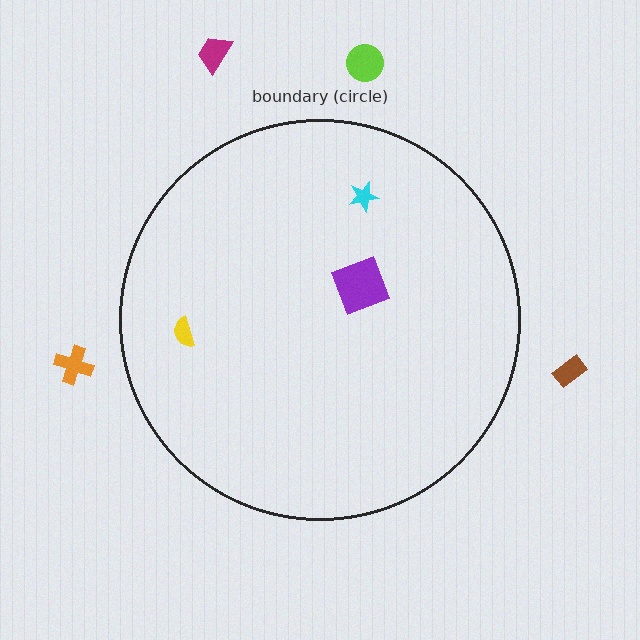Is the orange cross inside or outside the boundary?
Outside.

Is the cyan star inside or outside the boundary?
Inside.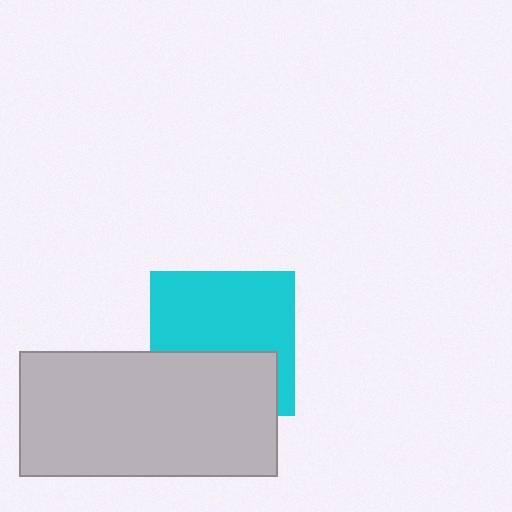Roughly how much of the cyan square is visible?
About half of it is visible (roughly 61%).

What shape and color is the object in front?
The object in front is a light gray rectangle.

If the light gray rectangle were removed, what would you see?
You would see the complete cyan square.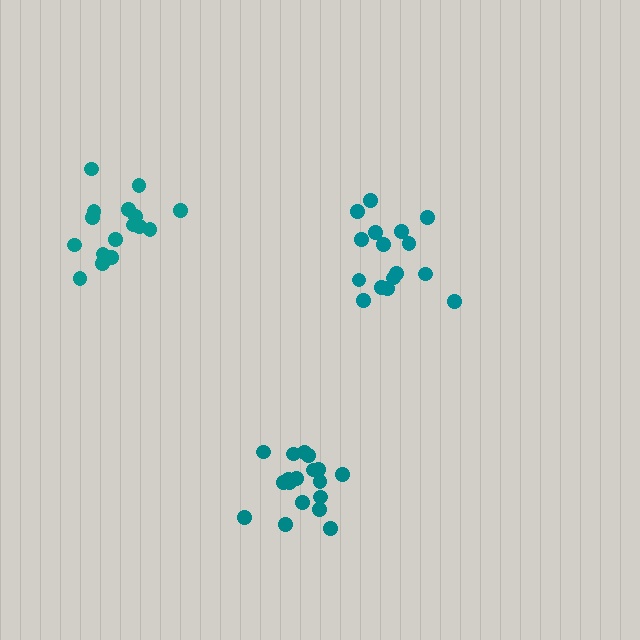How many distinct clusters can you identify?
There are 3 distinct clusters.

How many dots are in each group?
Group 1: 16 dots, Group 2: 19 dots, Group 3: 16 dots (51 total).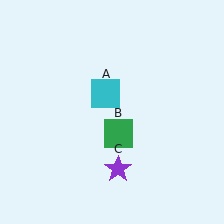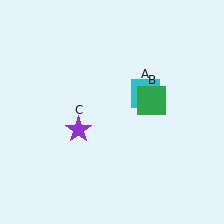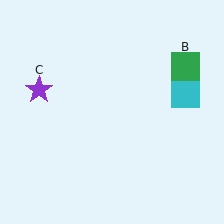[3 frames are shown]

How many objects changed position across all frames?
3 objects changed position: cyan square (object A), green square (object B), purple star (object C).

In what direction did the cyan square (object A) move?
The cyan square (object A) moved right.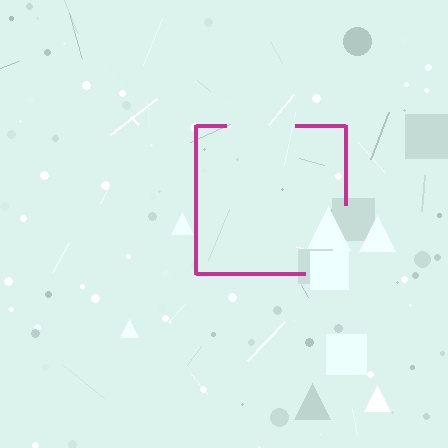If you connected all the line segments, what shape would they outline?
They would outline a square.